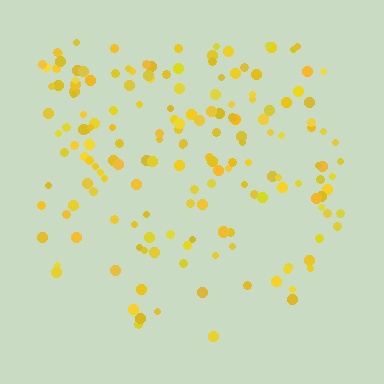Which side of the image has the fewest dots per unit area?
The bottom.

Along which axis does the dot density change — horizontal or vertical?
Vertical.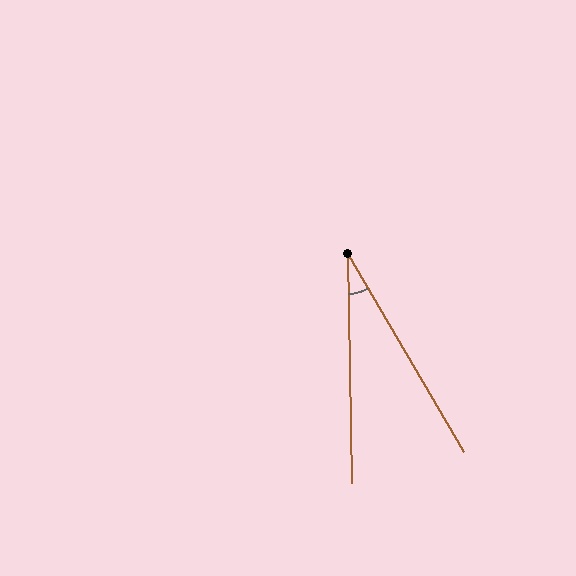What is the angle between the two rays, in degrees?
Approximately 29 degrees.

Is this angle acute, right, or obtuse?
It is acute.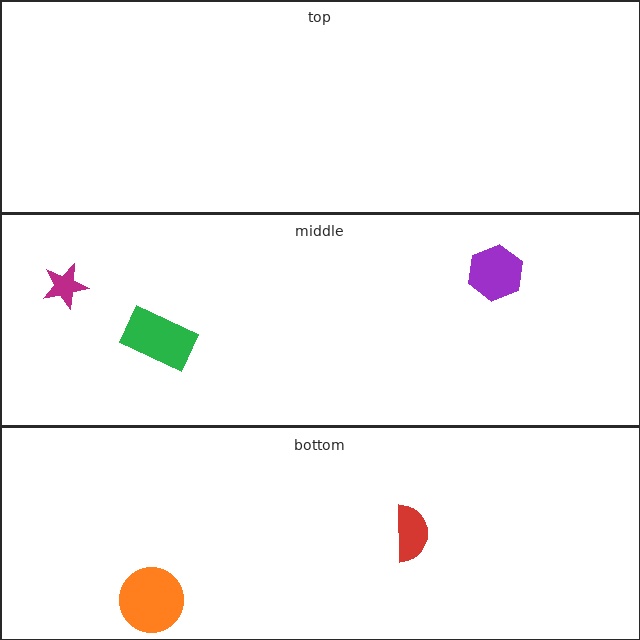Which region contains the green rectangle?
The middle region.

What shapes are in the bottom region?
The red semicircle, the orange circle.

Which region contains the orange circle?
The bottom region.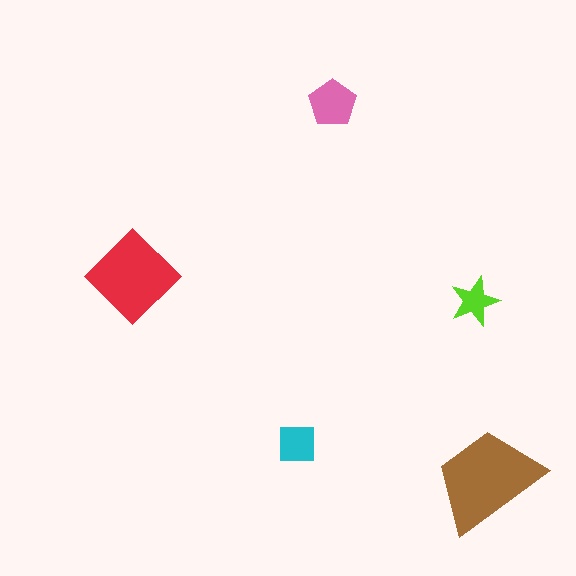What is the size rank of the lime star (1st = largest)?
5th.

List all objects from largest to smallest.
The brown trapezoid, the red diamond, the pink pentagon, the cyan square, the lime star.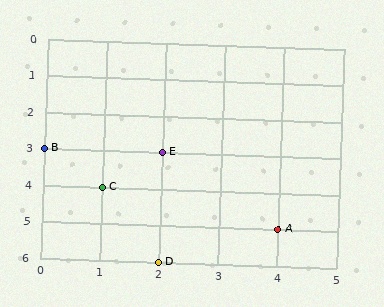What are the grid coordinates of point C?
Point C is at grid coordinates (1, 4).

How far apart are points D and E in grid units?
Points D and E are 3 rows apart.